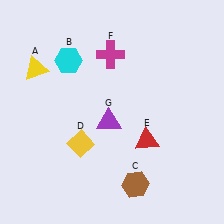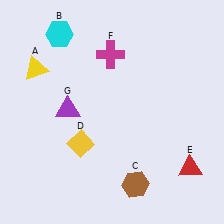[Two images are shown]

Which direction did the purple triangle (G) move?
The purple triangle (G) moved left.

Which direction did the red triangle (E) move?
The red triangle (E) moved right.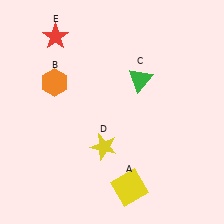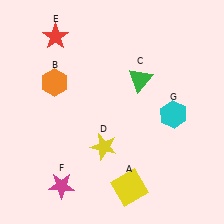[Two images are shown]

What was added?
A magenta star (F), a cyan hexagon (G) were added in Image 2.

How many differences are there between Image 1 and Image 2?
There are 2 differences between the two images.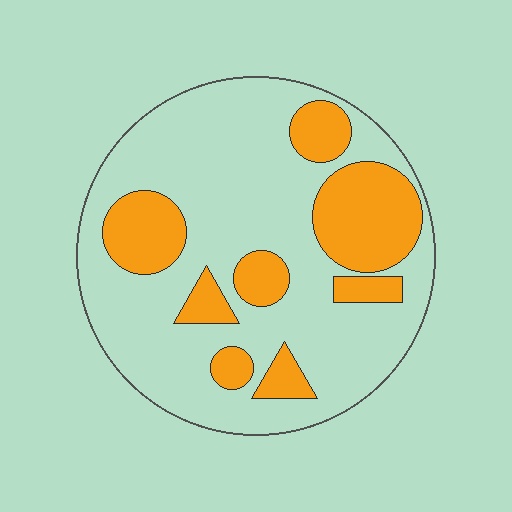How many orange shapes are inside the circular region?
8.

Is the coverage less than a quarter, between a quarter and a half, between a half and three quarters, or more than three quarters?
Between a quarter and a half.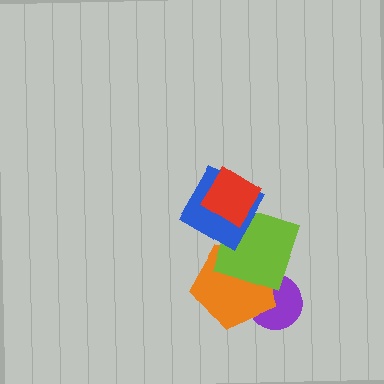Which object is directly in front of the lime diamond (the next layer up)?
The blue square is directly in front of the lime diamond.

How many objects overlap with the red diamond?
2 objects overlap with the red diamond.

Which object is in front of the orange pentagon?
The lime diamond is in front of the orange pentagon.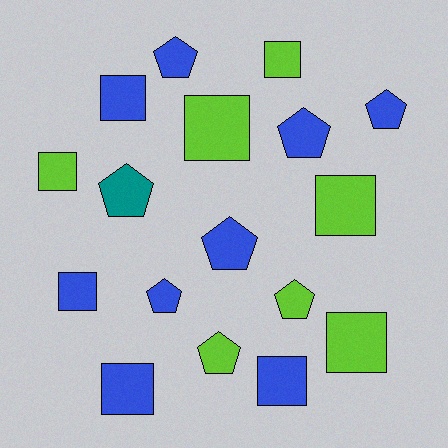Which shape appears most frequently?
Square, with 9 objects.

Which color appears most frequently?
Blue, with 9 objects.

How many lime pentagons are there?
There are 2 lime pentagons.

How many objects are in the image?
There are 17 objects.